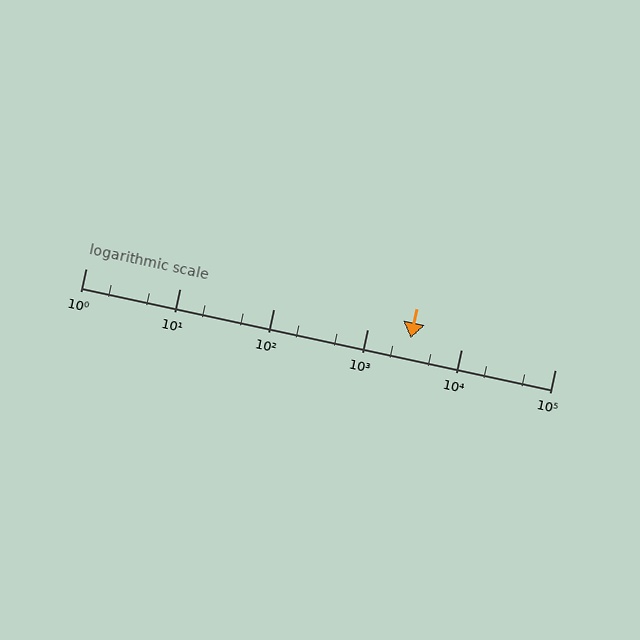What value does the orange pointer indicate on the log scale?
The pointer indicates approximately 2900.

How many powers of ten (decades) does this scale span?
The scale spans 5 decades, from 1 to 100000.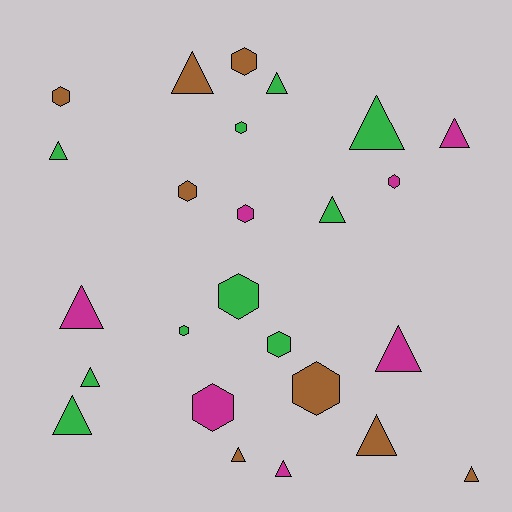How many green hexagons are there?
There are 4 green hexagons.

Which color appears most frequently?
Green, with 10 objects.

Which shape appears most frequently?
Triangle, with 14 objects.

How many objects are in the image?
There are 25 objects.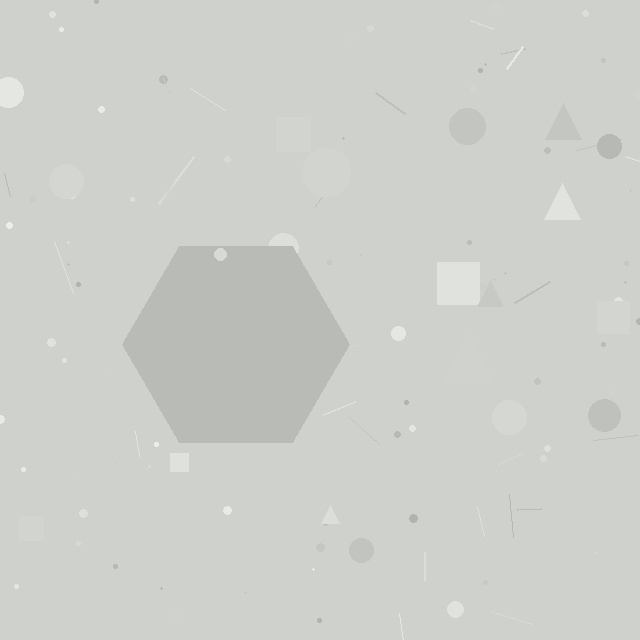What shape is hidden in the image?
A hexagon is hidden in the image.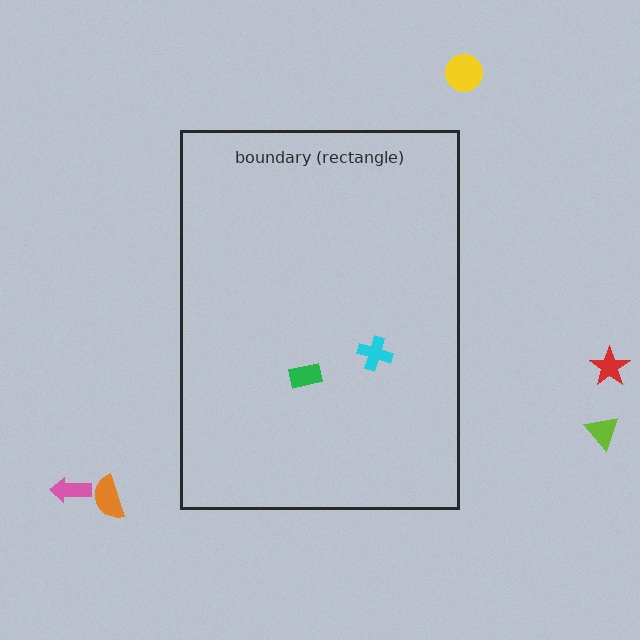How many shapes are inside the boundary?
2 inside, 5 outside.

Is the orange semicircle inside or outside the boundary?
Outside.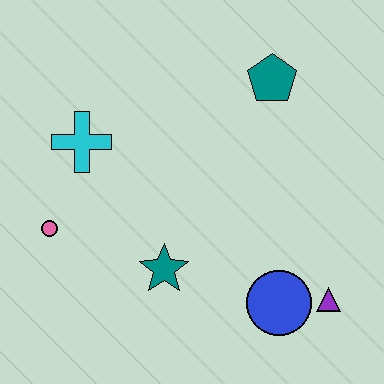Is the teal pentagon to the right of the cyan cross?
Yes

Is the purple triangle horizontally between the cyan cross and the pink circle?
No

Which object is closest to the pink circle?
The cyan cross is closest to the pink circle.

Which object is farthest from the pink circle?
The purple triangle is farthest from the pink circle.